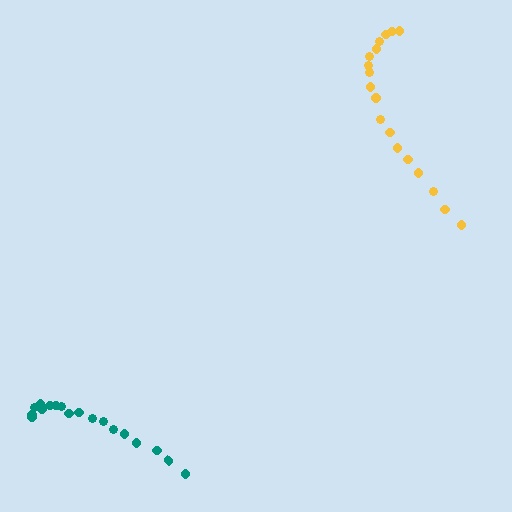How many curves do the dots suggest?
There are 2 distinct paths.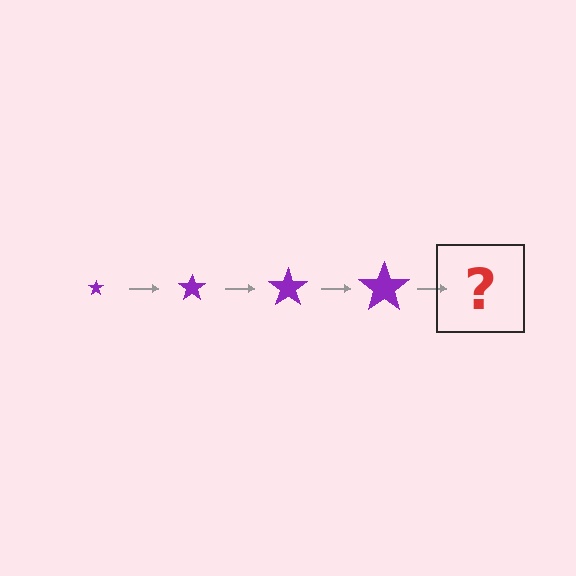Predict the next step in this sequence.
The next step is a purple star, larger than the previous one.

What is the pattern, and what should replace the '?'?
The pattern is that the star gets progressively larger each step. The '?' should be a purple star, larger than the previous one.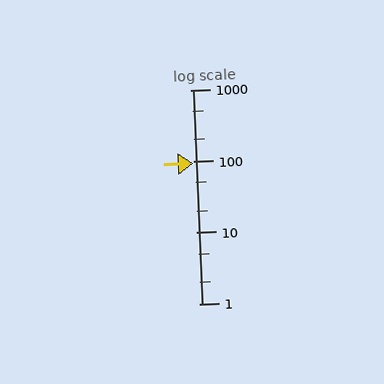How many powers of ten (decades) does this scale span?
The scale spans 3 decades, from 1 to 1000.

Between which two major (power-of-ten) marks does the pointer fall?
The pointer is between 10 and 100.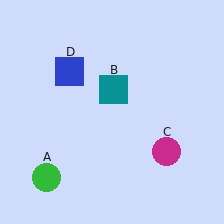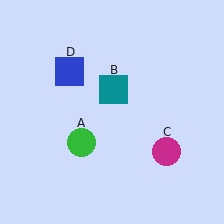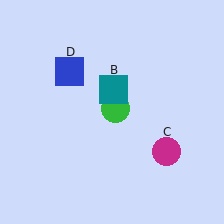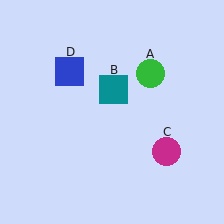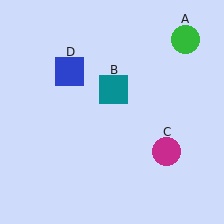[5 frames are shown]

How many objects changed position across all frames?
1 object changed position: green circle (object A).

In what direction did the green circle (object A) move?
The green circle (object A) moved up and to the right.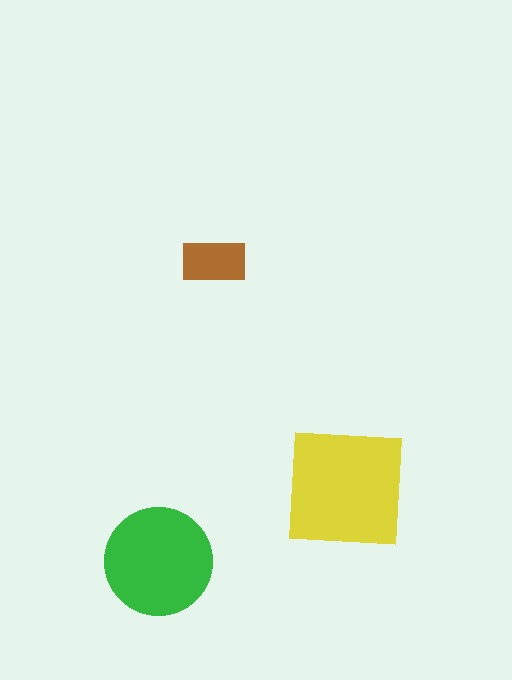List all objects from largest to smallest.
The yellow square, the green circle, the brown rectangle.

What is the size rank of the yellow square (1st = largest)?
1st.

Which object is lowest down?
The green circle is bottommost.